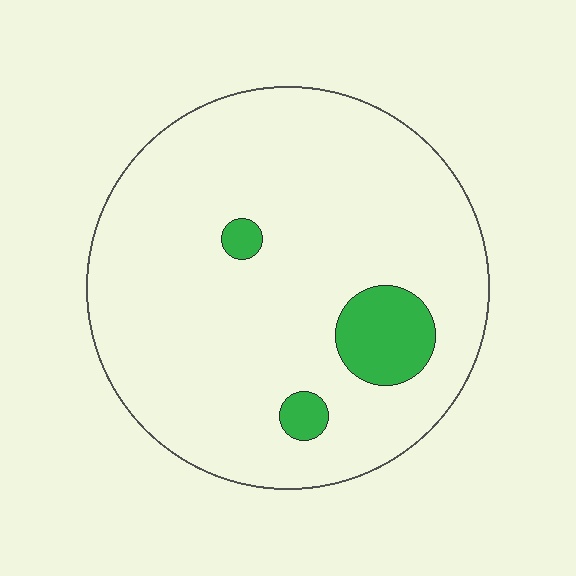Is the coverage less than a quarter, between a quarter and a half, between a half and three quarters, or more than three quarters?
Less than a quarter.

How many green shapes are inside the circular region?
3.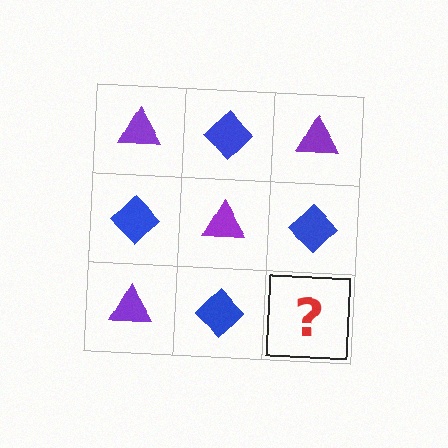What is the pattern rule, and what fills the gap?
The rule is that it alternates purple triangle and blue diamond in a checkerboard pattern. The gap should be filled with a purple triangle.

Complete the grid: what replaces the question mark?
The question mark should be replaced with a purple triangle.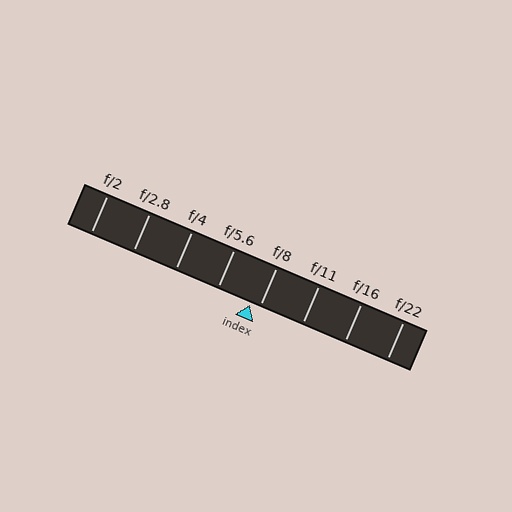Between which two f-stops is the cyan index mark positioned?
The index mark is between f/5.6 and f/8.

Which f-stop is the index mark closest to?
The index mark is closest to f/8.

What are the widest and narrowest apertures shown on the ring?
The widest aperture shown is f/2 and the narrowest is f/22.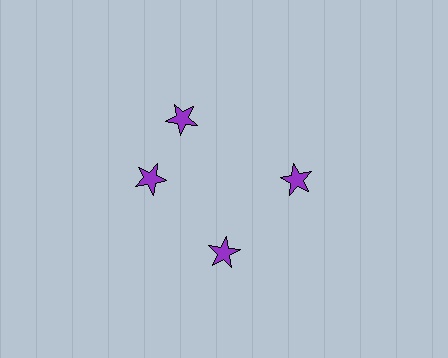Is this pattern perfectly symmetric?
No. The 4 purple stars are arranged in a ring, but one element near the 12 o'clock position is rotated out of alignment along the ring, breaking the 4-fold rotational symmetry.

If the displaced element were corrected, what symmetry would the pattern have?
It would have 4-fold rotational symmetry — the pattern would map onto itself every 90 degrees.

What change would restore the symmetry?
The symmetry would be restored by rotating it back into even spacing with its neighbors so that all 4 stars sit at equal angles and equal distance from the center.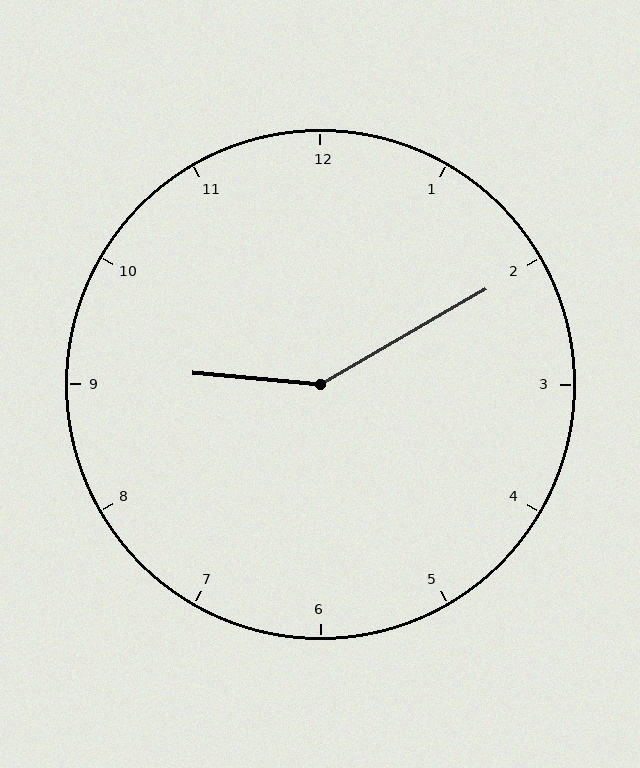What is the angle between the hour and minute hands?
Approximately 145 degrees.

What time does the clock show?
9:10.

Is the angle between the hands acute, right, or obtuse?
It is obtuse.